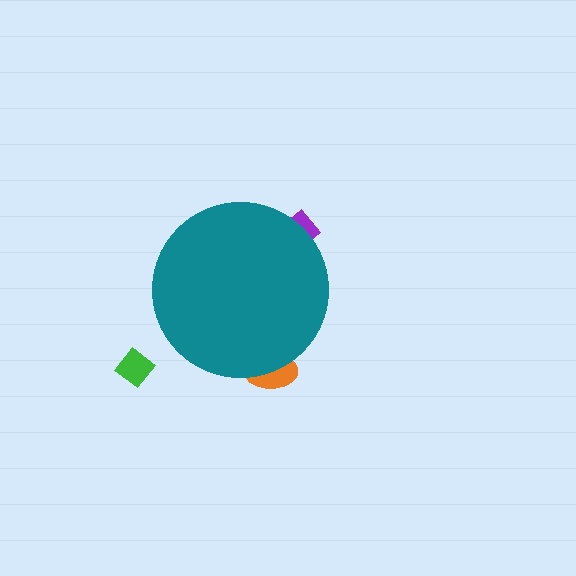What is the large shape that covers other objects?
A teal circle.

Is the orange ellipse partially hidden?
Yes, the orange ellipse is partially hidden behind the teal circle.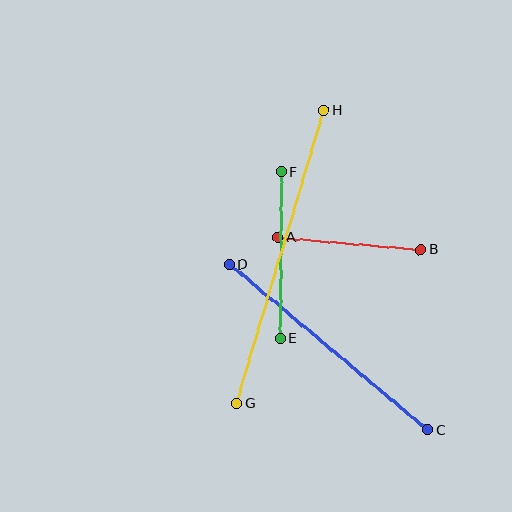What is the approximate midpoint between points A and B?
The midpoint is at approximately (350, 244) pixels.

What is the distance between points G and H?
The distance is approximately 306 pixels.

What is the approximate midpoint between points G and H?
The midpoint is at approximately (280, 257) pixels.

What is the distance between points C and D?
The distance is approximately 258 pixels.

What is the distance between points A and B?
The distance is approximately 143 pixels.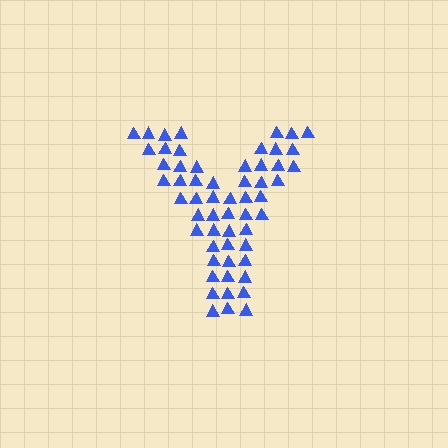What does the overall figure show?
The overall figure shows the letter Y.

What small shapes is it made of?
It is made of small triangles.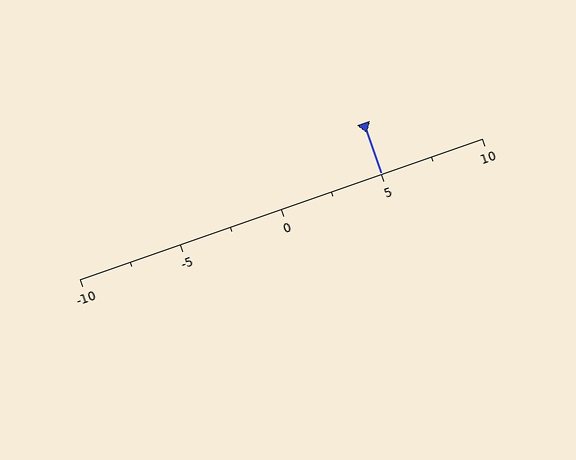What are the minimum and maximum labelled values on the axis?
The axis runs from -10 to 10.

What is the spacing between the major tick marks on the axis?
The major ticks are spaced 5 apart.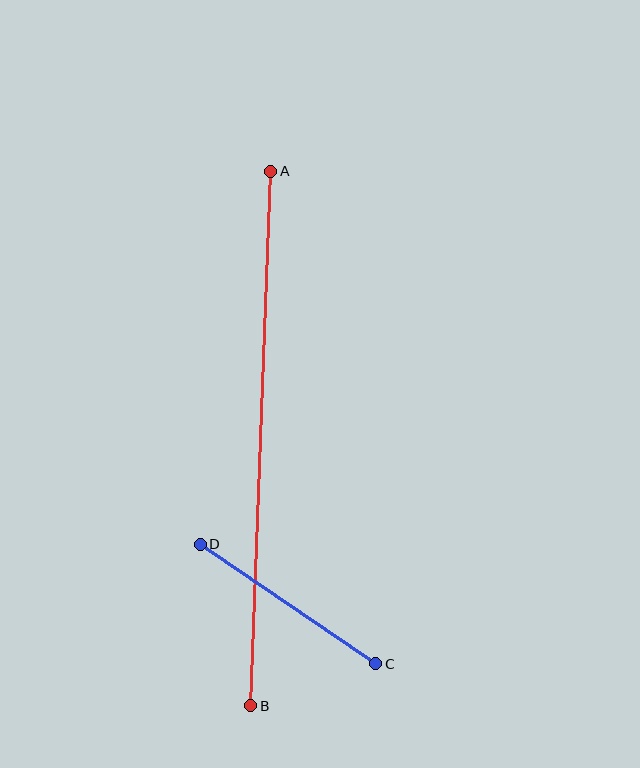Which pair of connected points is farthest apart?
Points A and B are farthest apart.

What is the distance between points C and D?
The distance is approximately 212 pixels.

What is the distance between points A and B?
The distance is approximately 535 pixels.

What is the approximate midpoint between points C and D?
The midpoint is at approximately (288, 604) pixels.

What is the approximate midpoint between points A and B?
The midpoint is at approximately (261, 439) pixels.